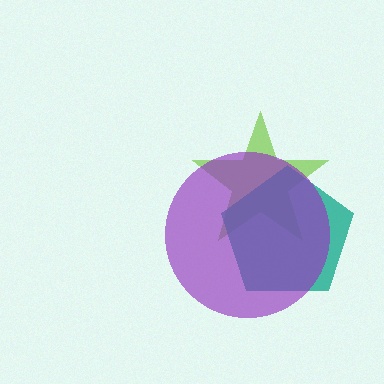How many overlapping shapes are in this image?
There are 3 overlapping shapes in the image.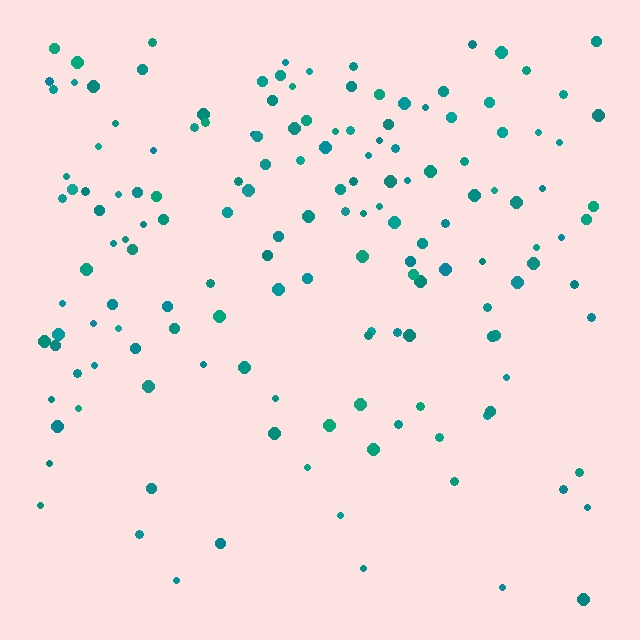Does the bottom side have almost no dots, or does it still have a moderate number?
Still a moderate number, just noticeably fewer than the top.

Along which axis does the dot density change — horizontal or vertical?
Vertical.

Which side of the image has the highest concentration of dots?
The top.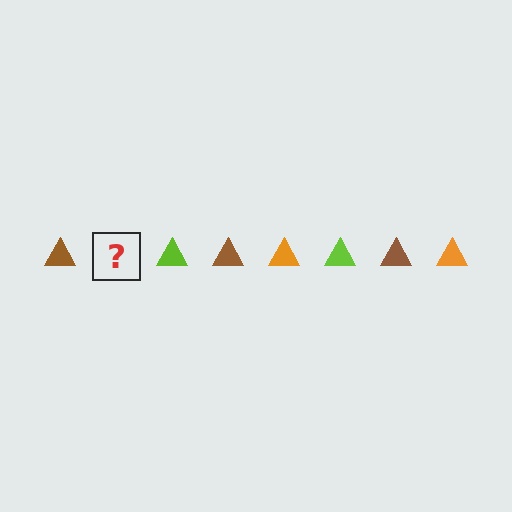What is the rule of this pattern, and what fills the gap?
The rule is that the pattern cycles through brown, orange, lime triangles. The gap should be filled with an orange triangle.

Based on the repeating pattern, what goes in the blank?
The blank should be an orange triangle.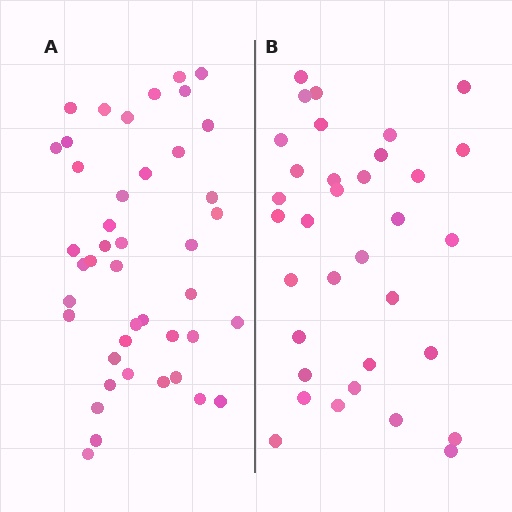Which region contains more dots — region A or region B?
Region A (the left region) has more dots.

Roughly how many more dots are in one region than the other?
Region A has roughly 8 or so more dots than region B.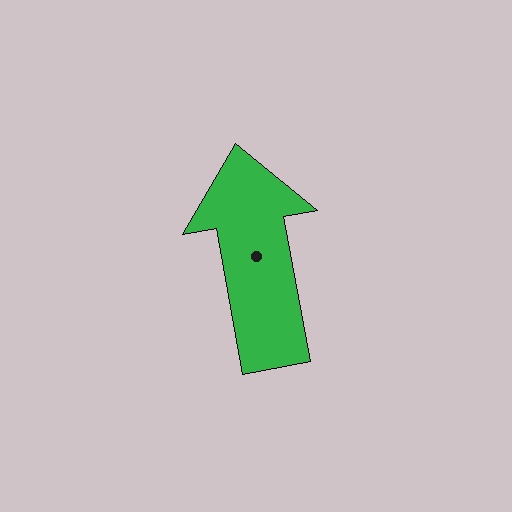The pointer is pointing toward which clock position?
Roughly 12 o'clock.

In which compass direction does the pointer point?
North.